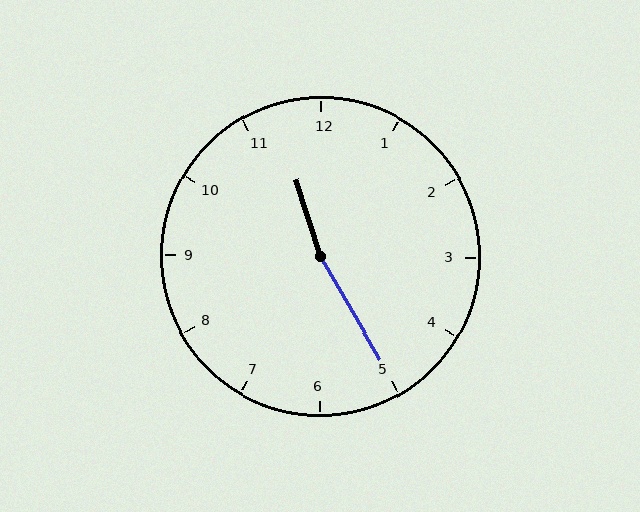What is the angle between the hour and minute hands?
Approximately 168 degrees.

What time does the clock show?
11:25.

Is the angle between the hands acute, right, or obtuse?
It is obtuse.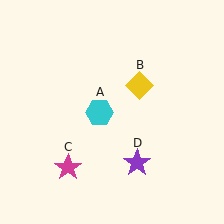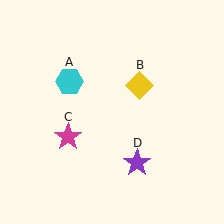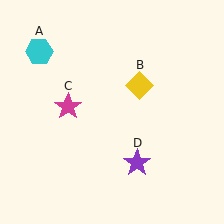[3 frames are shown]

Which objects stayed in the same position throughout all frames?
Yellow diamond (object B) and purple star (object D) remained stationary.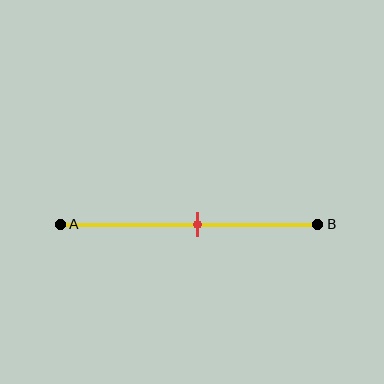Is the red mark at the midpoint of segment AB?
No, the mark is at about 55% from A, not at the 50% midpoint.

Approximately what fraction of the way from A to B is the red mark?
The red mark is approximately 55% of the way from A to B.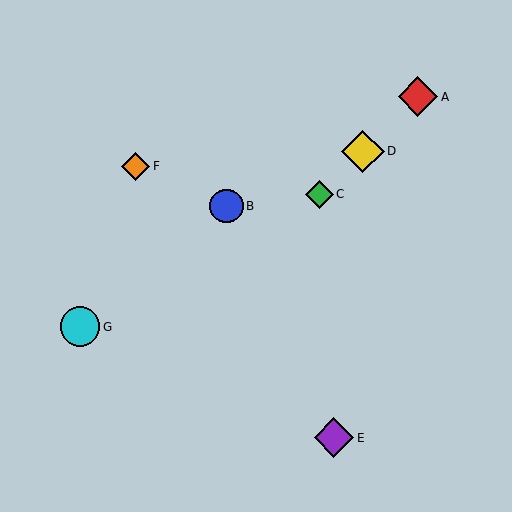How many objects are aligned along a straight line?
3 objects (A, C, D) are aligned along a straight line.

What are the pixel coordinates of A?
Object A is at (418, 97).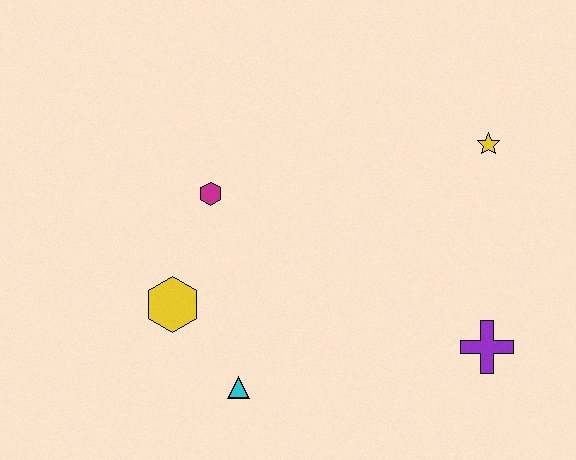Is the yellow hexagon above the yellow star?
No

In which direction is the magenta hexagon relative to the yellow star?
The magenta hexagon is to the left of the yellow star.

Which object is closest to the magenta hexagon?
The yellow hexagon is closest to the magenta hexagon.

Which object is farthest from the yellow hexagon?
The yellow star is farthest from the yellow hexagon.